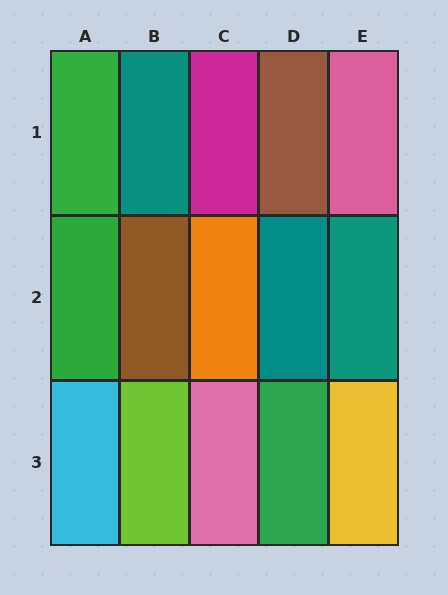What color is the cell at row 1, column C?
Magenta.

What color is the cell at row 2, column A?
Green.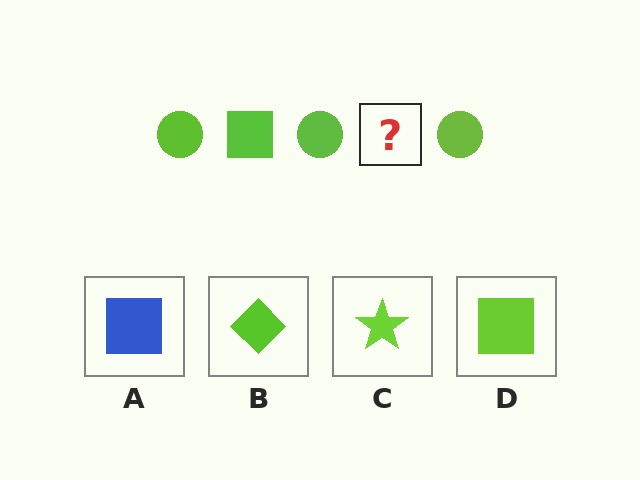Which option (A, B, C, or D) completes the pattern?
D.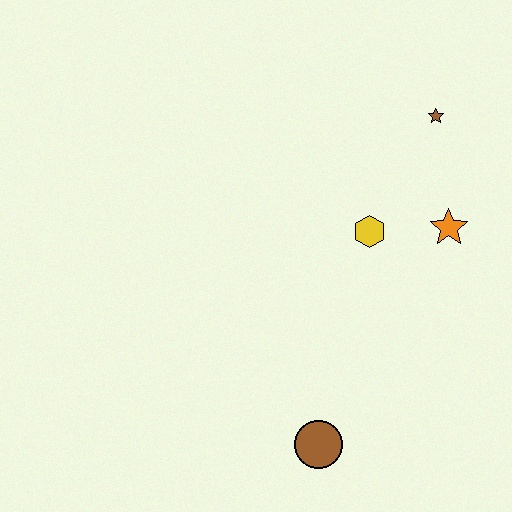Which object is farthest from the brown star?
The brown circle is farthest from the brown star.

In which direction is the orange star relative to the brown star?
The orange star is below the brown star.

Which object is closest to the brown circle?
The yellow hexagon is closest to the brown circle.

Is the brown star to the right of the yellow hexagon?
Yes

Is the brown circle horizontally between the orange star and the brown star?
No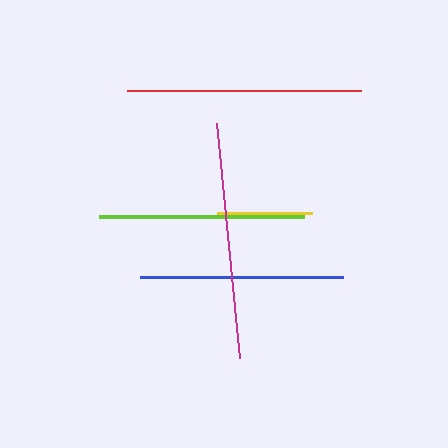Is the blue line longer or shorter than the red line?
The red line is longer than the blue line.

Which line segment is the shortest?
The yellow line is the shortest at approximately 95 pixels.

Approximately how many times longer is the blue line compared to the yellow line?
The blue line is approximately 2.1 times the length of the yellow line.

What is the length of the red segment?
The red segment is approximately 233 pixels long.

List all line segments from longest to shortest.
From longest to shortest: magenta, red, lime, blue, yellow.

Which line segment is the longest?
The magenta line is the longest at approximately 236 pixels.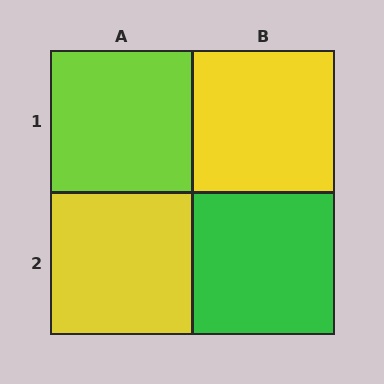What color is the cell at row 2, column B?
Green.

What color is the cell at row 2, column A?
Yellow.